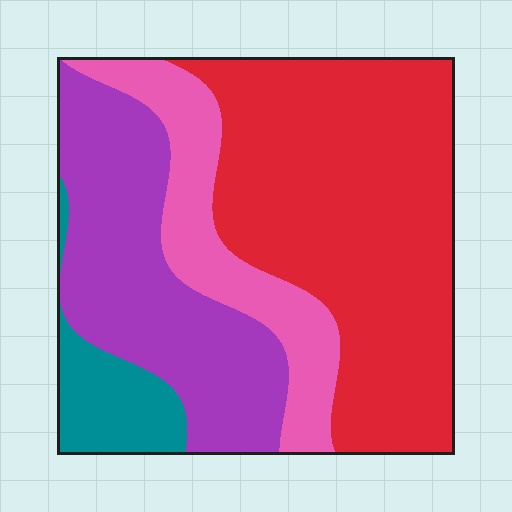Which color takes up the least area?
Teal, at roughly 10%.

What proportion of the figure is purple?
Purple covers 28% of the figure.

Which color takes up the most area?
Red, at roughly 45%.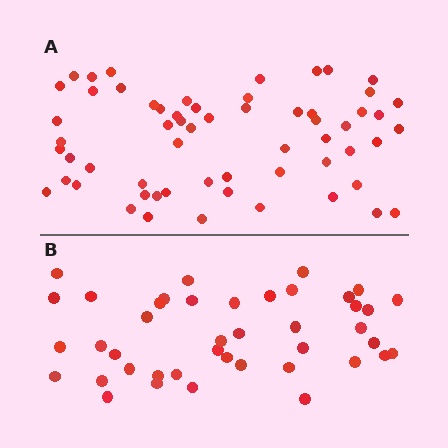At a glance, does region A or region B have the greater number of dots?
Region A (the top region) has more dots.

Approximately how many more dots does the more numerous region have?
Region A has approximately 20 more dots than region B.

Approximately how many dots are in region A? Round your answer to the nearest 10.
About 60 dots.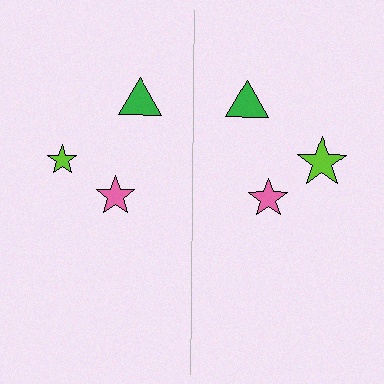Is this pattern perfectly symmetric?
No, the pattern is not perfectly symmetric. The lime star on the right side has a different size than its mirror counterpart.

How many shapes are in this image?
There are 6 shapes in this image.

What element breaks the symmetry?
The lime star on the right side has a different size than its mirror counterpart.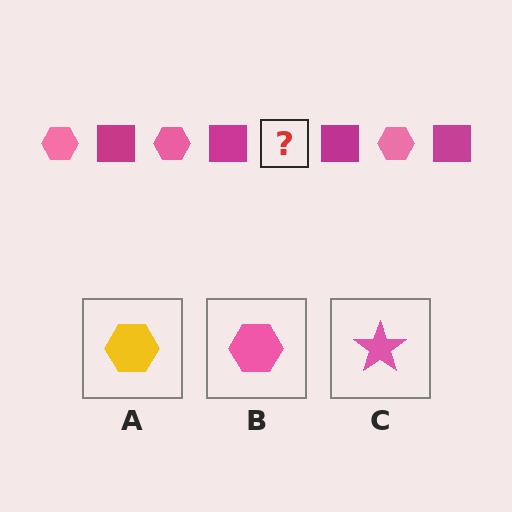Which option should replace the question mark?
Option B.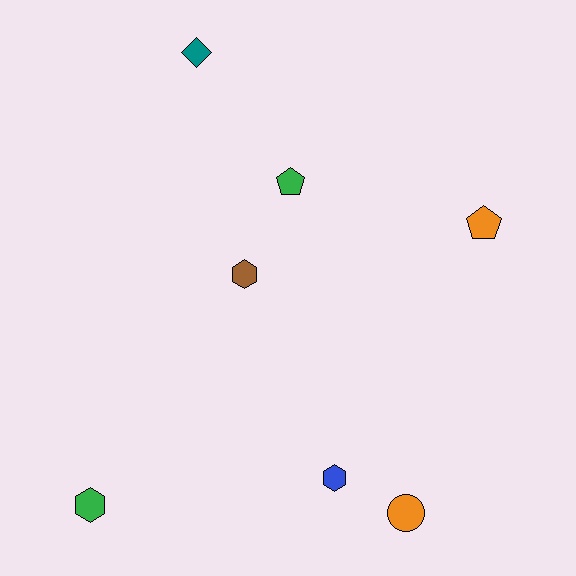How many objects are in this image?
There are 7 objects.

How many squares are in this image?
There are no squares.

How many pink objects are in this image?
There are no pink objects.